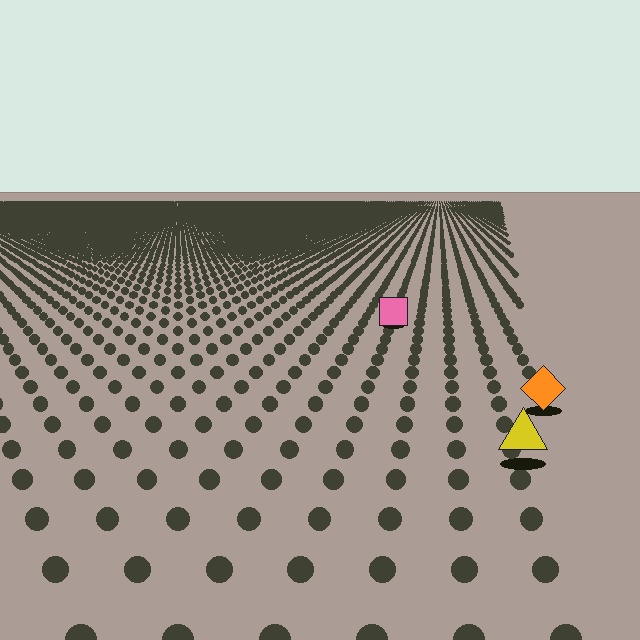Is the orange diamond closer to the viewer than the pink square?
Yes. The orange diamond is closer — you can tell from the texture gradient: the ground texture is coarser near it.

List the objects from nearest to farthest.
From nearest to farthest: the yellow triangle, the orange diamond, the pink square.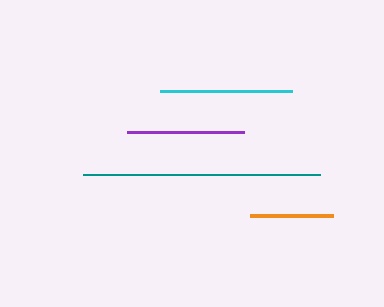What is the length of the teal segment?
The teal segment is approximately 237 pixels long.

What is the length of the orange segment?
The orange segment is approximately 82 pixels long.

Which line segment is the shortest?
The orange line is the shortest at approximately 82 pixels.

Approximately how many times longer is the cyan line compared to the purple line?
The cyan line is approximately 1.1 times the length of the purple line.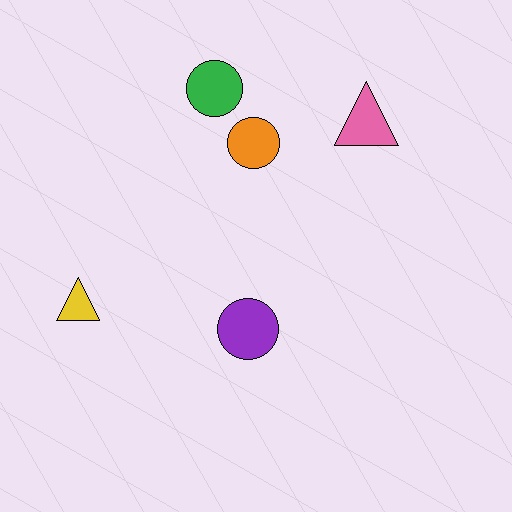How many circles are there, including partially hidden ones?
There are 3 circles.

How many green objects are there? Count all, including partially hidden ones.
There is 1 green object.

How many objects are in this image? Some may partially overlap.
There are 5 objects.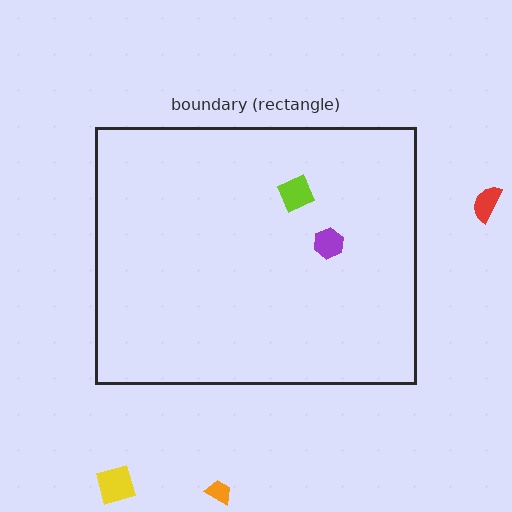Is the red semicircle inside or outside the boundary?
Outside.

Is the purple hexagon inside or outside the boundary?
Inside.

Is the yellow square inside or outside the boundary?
Outside.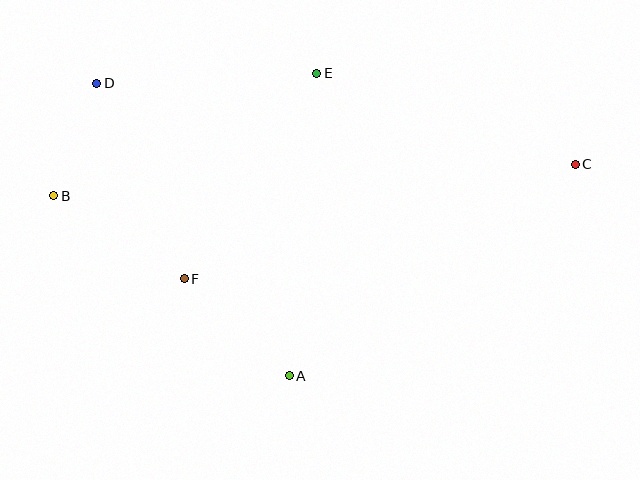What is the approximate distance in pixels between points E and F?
The distance between E and F is approximately 244 pixels.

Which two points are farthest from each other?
Points B and C are farthest from each other.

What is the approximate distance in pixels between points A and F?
The distance between A and F is approximately 143 pixels.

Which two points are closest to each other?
Points B and D are closest to each other.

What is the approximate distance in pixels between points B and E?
The distance between B and E is approximately 290 pixels.